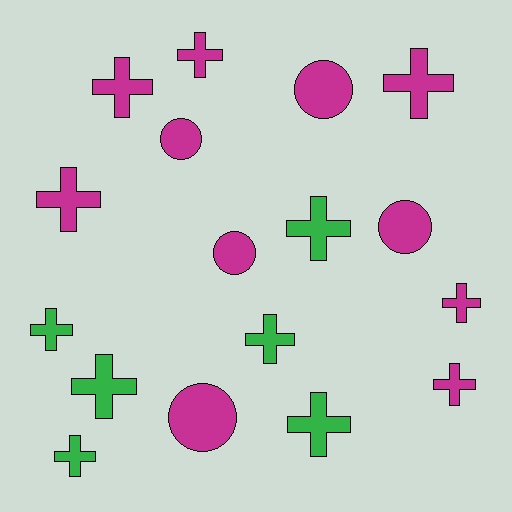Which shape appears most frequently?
Cross, with 12 objects.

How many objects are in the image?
There are 17 objects.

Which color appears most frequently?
Magenta, with 11 objects.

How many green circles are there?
There are no green circles.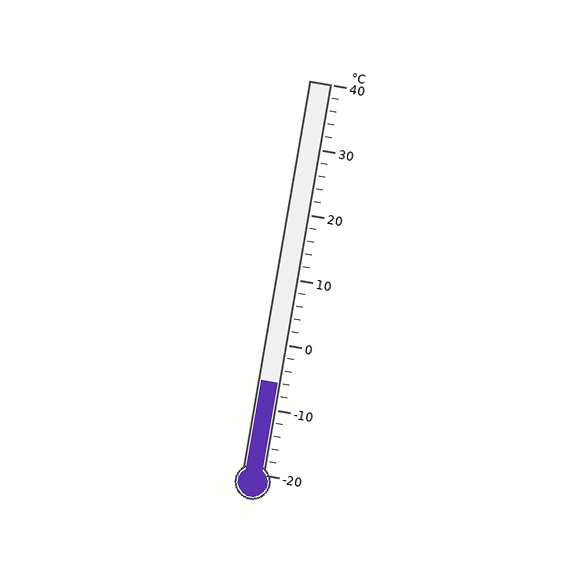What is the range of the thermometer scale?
The thermometer scale ranges from -20°C to 40°C.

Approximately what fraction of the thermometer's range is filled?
The thermometer is filled to approximately 25% of its range.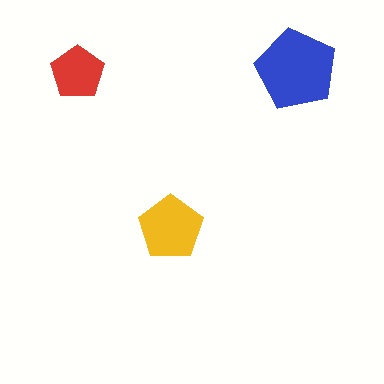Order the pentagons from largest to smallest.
the blue one, the yellow one, the red one.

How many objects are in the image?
There are 3 objects in the image.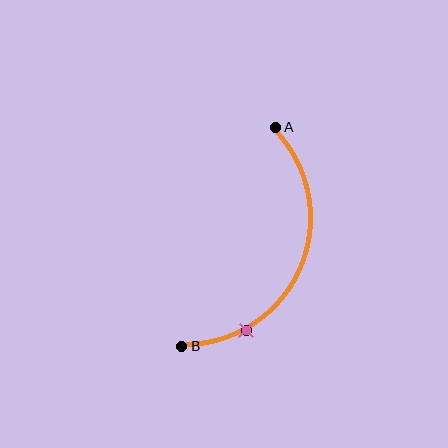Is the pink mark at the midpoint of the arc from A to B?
No. The pink mark lies on the arc but is closer to endpoint B. The arc midpoint would be at the point on the curve equidistant along the arc from both A and B.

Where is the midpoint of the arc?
The arc midpoint is the point on the curve farthest from the straight line joining A and B. It sits to the right of that line.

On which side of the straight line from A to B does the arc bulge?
The arc bulges to the right of the straight line connecting A and B.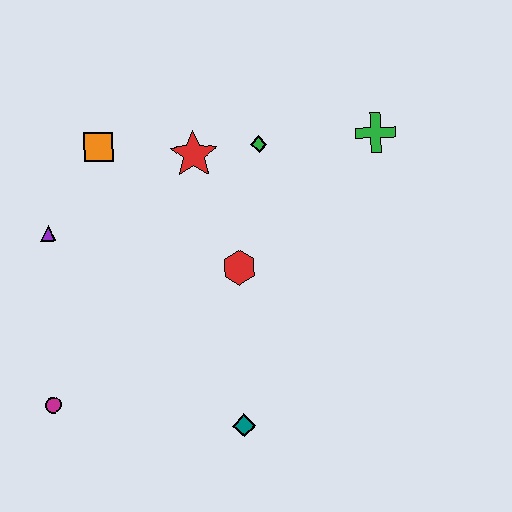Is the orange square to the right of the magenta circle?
Yes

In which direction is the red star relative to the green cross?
The red star is to the left of the green cross.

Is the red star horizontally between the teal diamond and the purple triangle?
Yes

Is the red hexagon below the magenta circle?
No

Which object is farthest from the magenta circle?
The green cross is farthest from the magenta circle.